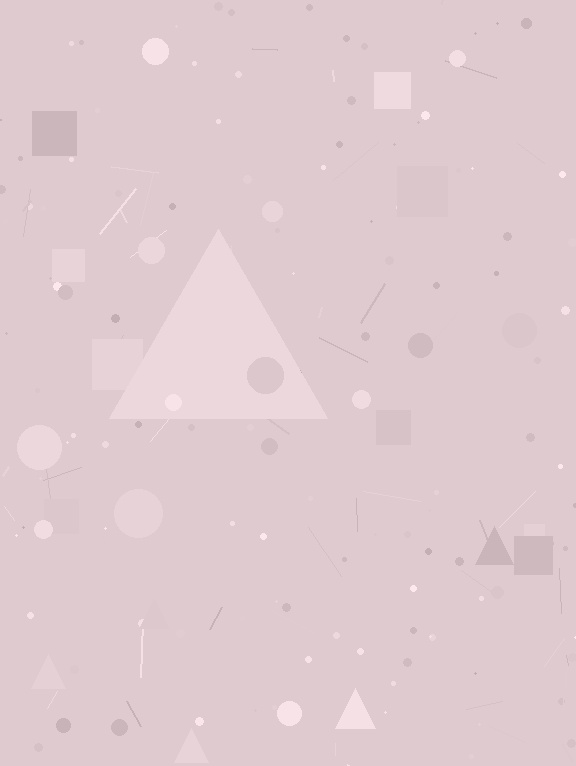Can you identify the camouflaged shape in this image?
The camouflaged shape is a triangle.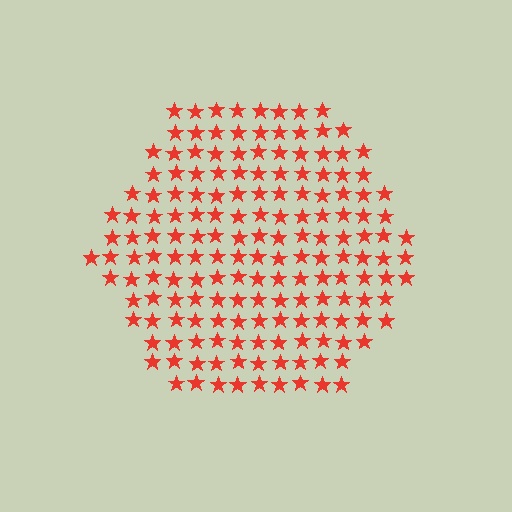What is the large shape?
The large shape is a hexagon.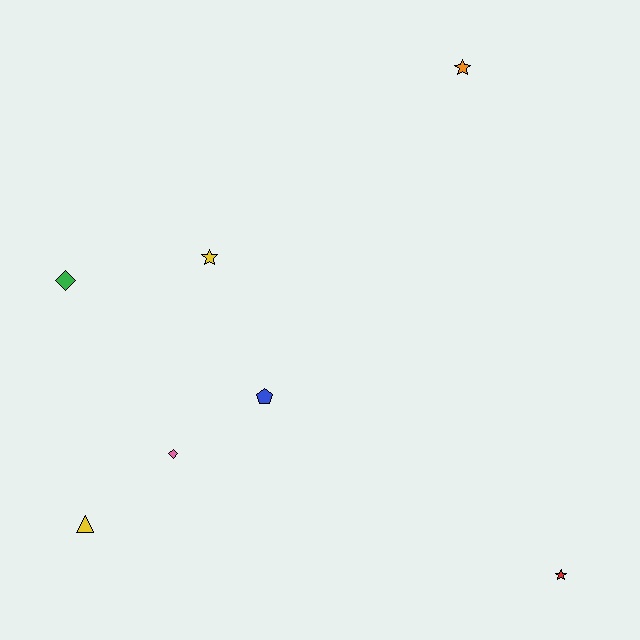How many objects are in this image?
There are 7 objects.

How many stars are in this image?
There are 3 stars.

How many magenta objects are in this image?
There are no magenta objects.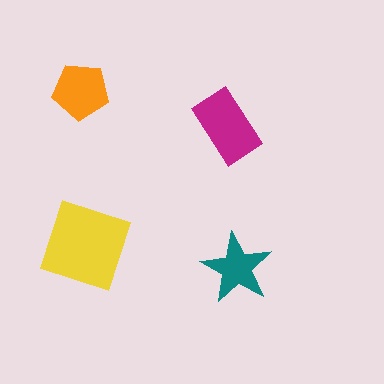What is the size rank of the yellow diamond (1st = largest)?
1st.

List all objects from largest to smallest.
The yellow diamond, the magenta rectangle, the orange pentagon, the teal star.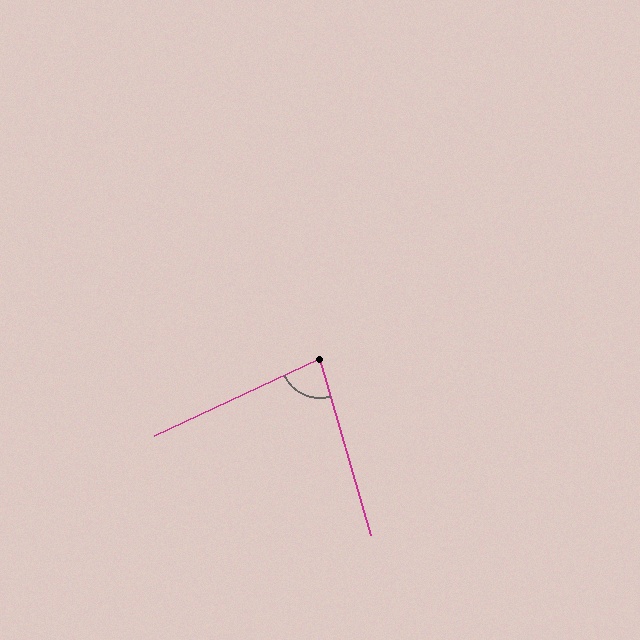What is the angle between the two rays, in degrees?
Approximately 81 degrees.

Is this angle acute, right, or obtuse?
It is acute.